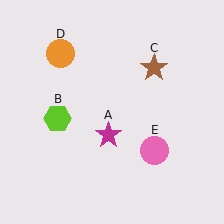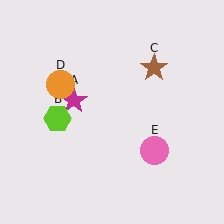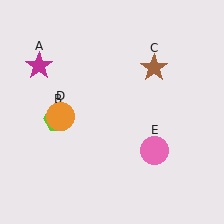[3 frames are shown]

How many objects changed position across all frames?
2 objects changed position: magenta star (object A), orange circle (object D).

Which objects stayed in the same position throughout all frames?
Lime hexagon (object B) and brown star (object C) and pink circle (object E) remained stationary.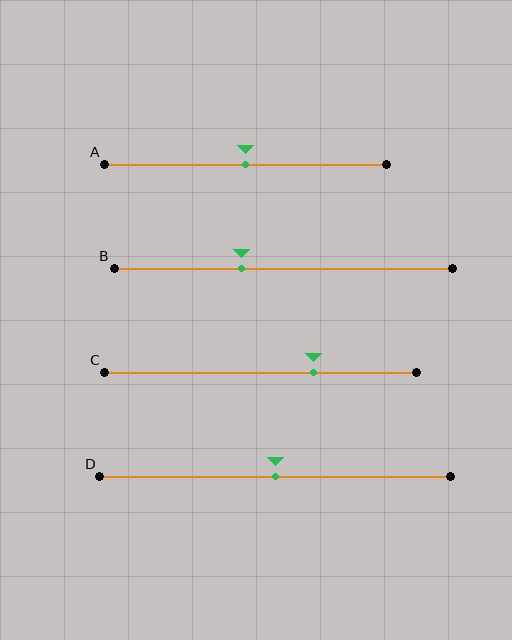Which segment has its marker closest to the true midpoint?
Segment A has its marker closest to the true midpoint.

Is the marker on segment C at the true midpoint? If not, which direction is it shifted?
No, the marker on segment C is shifted to the right by about 17% of the segment length.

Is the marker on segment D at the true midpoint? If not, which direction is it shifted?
Yes, the marker on segment D is at the true midpoint.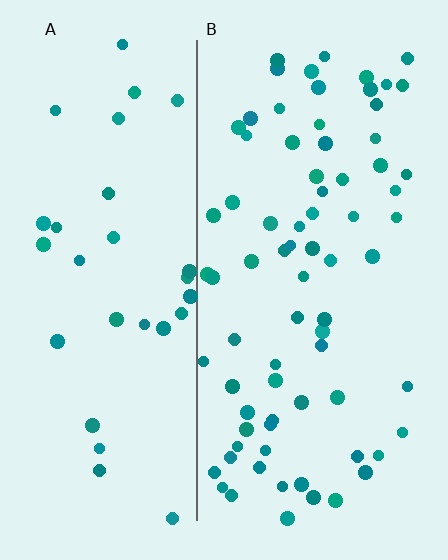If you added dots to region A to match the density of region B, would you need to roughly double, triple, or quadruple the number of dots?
Approximately double.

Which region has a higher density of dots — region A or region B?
B (the right).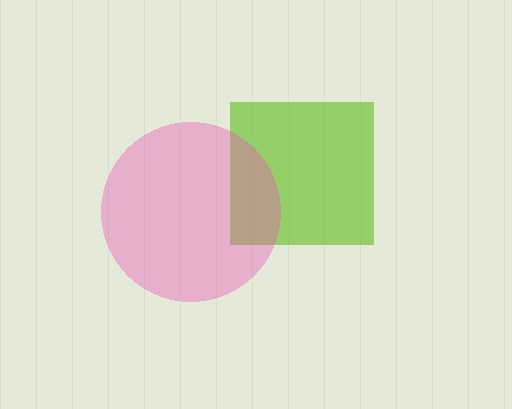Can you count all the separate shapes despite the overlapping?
Yes, there are 2 separate shapes.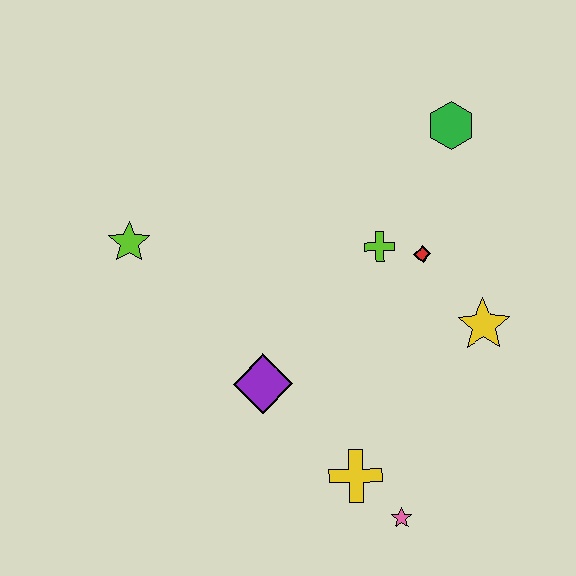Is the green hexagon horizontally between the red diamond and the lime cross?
No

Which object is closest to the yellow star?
The red diamond is closest to the yellow star.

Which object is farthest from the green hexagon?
The pink star is farthest from the green hexagon.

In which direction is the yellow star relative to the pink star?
The yellow star is above the pink star.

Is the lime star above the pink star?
Yes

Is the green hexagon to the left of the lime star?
No